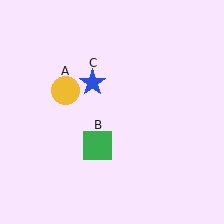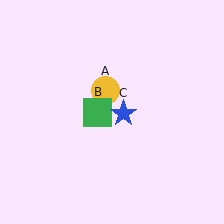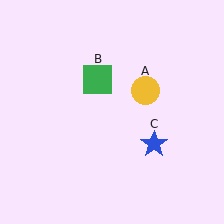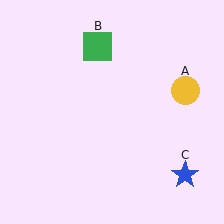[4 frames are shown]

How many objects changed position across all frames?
3 objects changed position: yellow circle (object A), green square (object B), blue star (object C).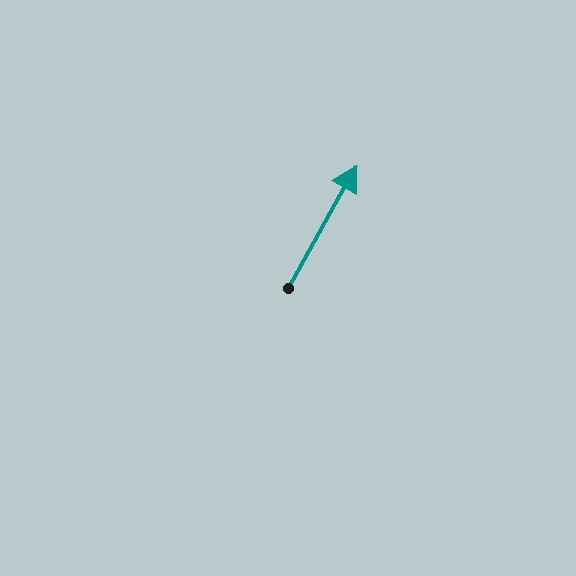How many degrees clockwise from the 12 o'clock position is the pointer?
Approximately 29 degrees.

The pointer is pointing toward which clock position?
Roughly 1 o'clock.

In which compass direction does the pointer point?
Northeast.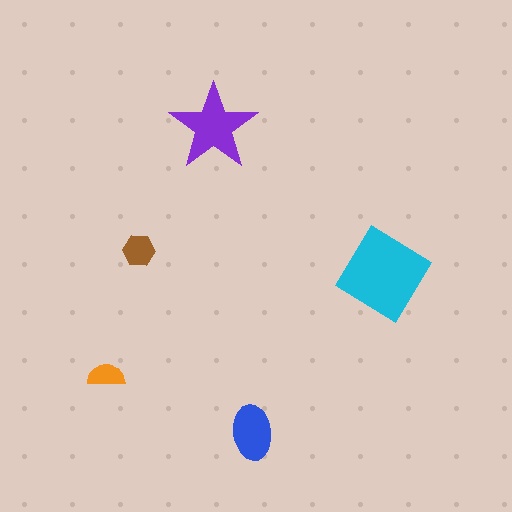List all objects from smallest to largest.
The orange semicircle, the brown hexagon, the blue ellipse, the purple star, the cyan diamond.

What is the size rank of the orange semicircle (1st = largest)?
5th.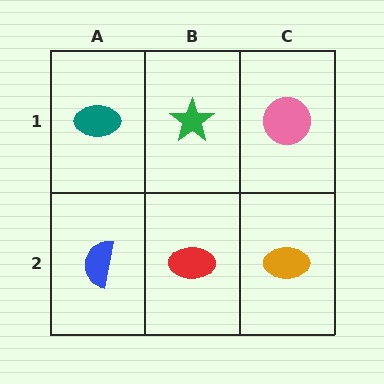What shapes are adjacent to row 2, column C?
A pink circle (row 1, column C), a red ellipse (row 2, column B).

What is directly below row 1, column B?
A red ellipse.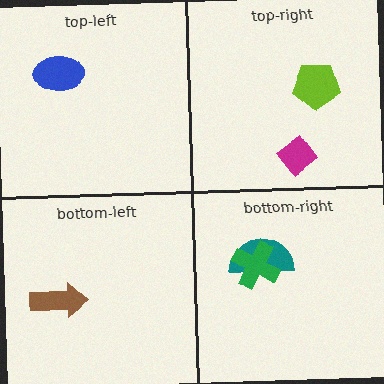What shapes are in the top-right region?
The magenta diamond, the lime pentagon.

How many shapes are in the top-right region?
2.